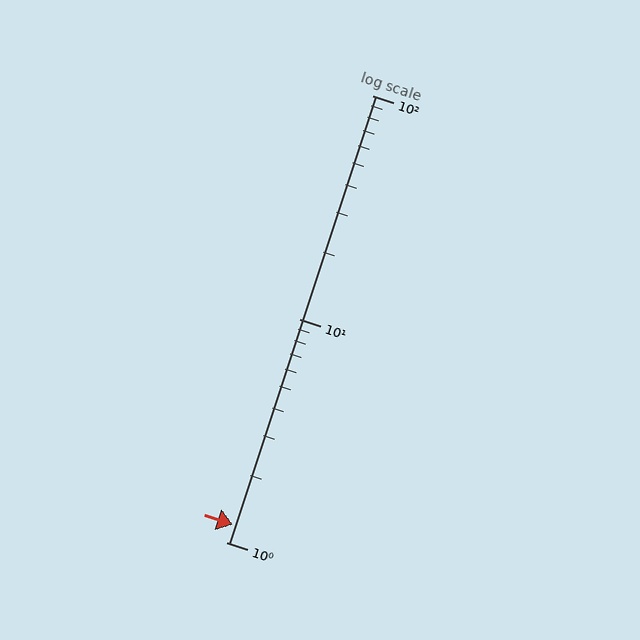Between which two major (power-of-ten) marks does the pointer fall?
The pointer is between 1 and 10.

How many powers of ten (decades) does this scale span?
The scale spans 2 decades, from 1 to 100.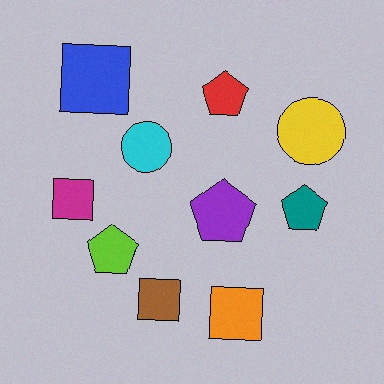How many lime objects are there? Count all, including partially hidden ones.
There is 1 lime object.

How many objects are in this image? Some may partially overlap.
There are 10 objects.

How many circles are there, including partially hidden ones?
There are 2 circles.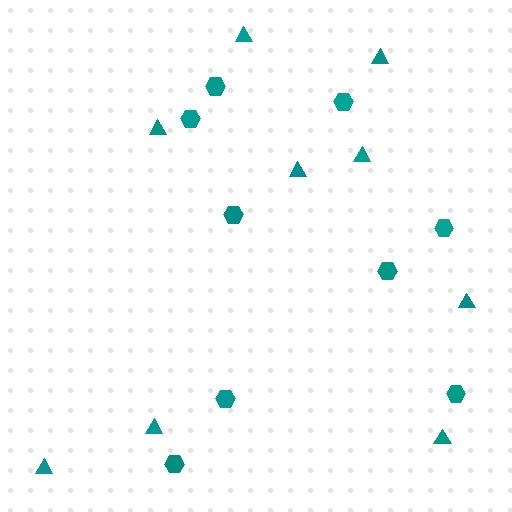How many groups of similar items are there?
There are 2 groups: one group of hexagons (9) and one group of triangles (9).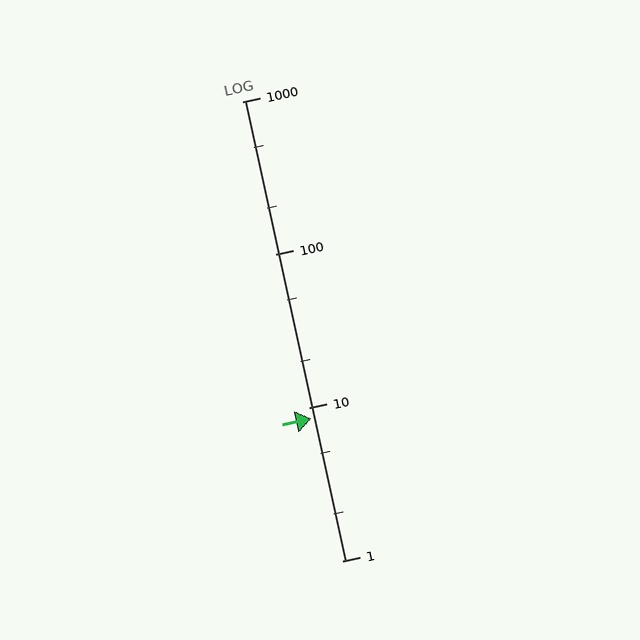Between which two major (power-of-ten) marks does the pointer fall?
The pointer is between 1 and 10.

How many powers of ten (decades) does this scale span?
The scale spans 3 decades, from 1 to 1000.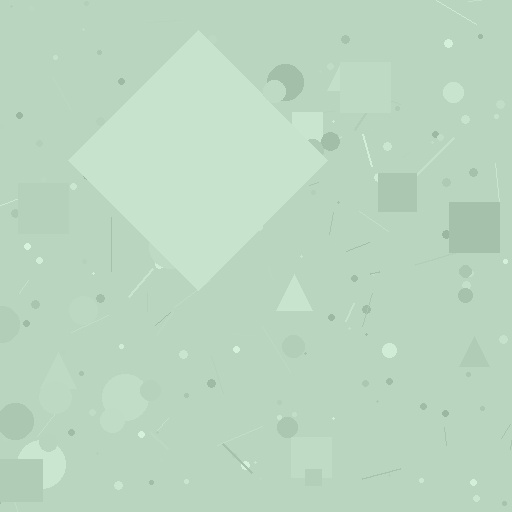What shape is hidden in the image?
A diamond is hidden in the image.